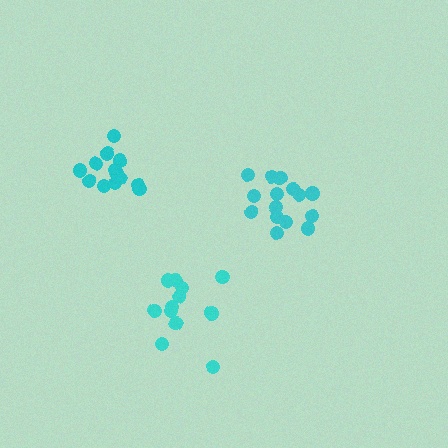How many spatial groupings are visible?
There are 3 spatial groupings.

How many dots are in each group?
Group 1: 15 dots, Group 2: 12 dots, Group 3: 13 dots (40 total).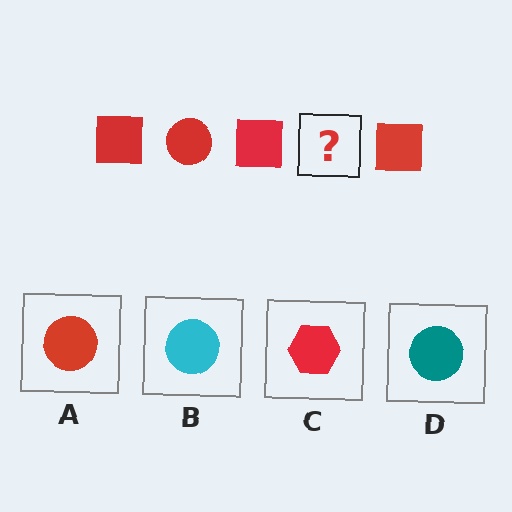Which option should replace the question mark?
Option A.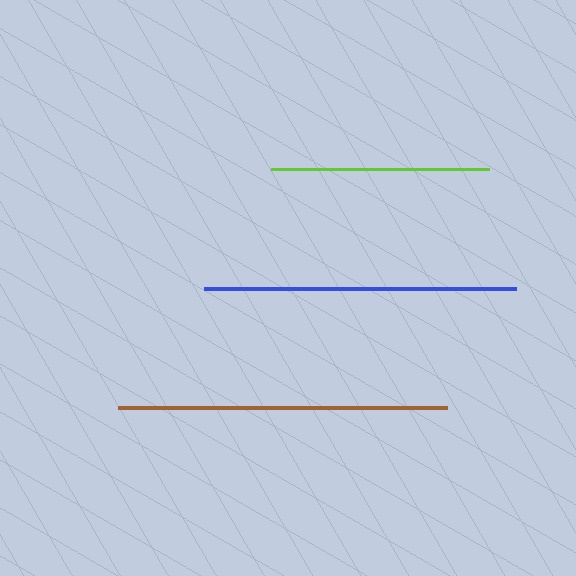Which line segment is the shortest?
The lime line is the shortest at approximately 218 pixels.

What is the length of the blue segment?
The blue segment is approximately 312 pixels long.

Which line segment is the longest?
The brown line is the longest at approximately 329 pixels.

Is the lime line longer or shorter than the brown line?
The brown line is longer than the lime line.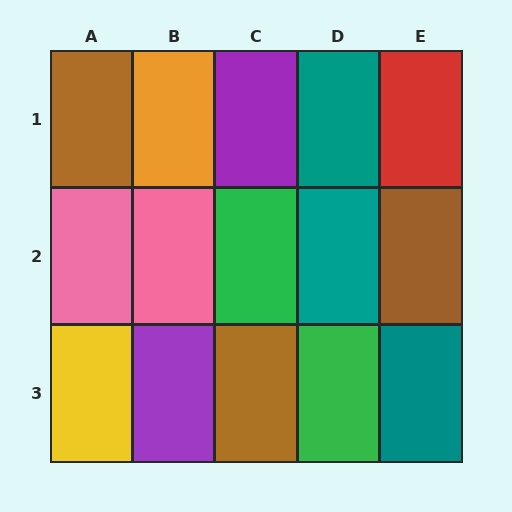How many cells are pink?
2 cells are pink.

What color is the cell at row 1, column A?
Brown.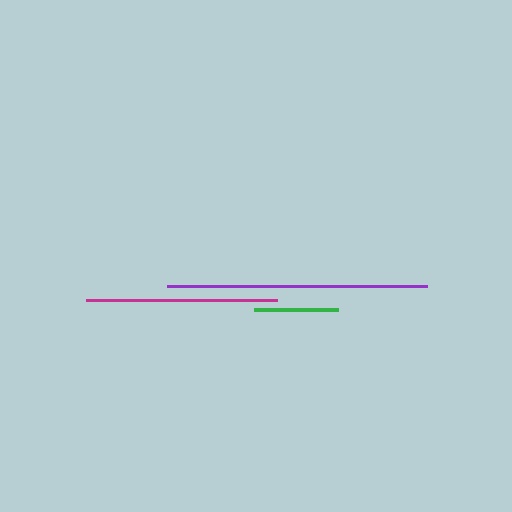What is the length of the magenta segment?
The magenta segment is approximately 191 pixels long.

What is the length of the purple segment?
The purple segment is approximately 260 pixels long.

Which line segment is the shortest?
The green line is the shortest at approximately 84 pixels.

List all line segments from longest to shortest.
From longest to shortest: purple, magenta, green.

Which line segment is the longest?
The purple line is the longest at approximately 260 pixels.